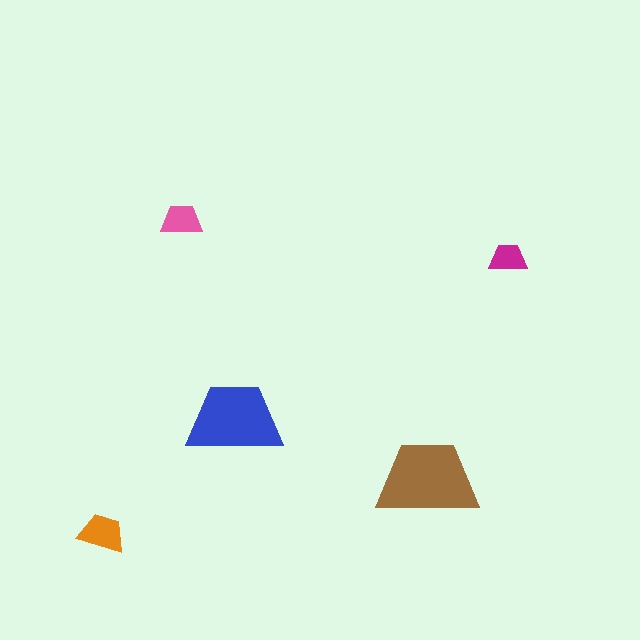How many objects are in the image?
There are 5 objects in the image.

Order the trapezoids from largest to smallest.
the brown one, the blue one, the orange one, the pink one, the magenta one.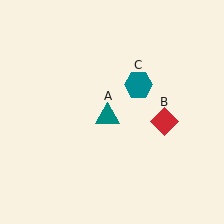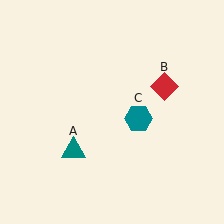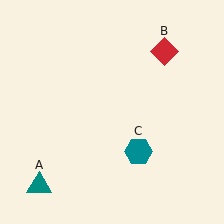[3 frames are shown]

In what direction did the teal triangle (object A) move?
The teal triangle (object A) moved down and to the left.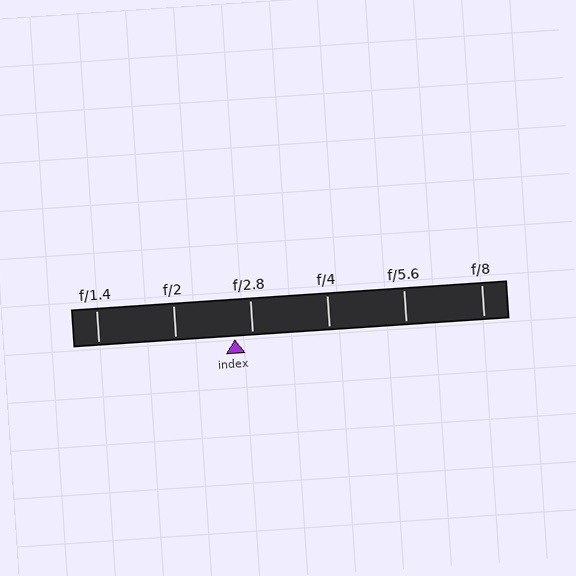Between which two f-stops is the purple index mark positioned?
The index mark is between f/2 and f/2.8.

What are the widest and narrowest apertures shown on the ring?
The widest aperture shown is f/1.4 and the narrowest is f/8.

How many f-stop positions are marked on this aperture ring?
There are 6 f-stop positions marked.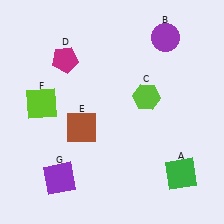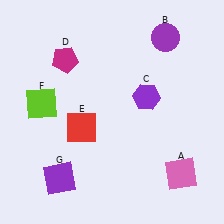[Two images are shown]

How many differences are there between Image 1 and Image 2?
There are 3 differences between the two images.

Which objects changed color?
A changed from green to pink. C changed from lime to purple. E changed from brown to red.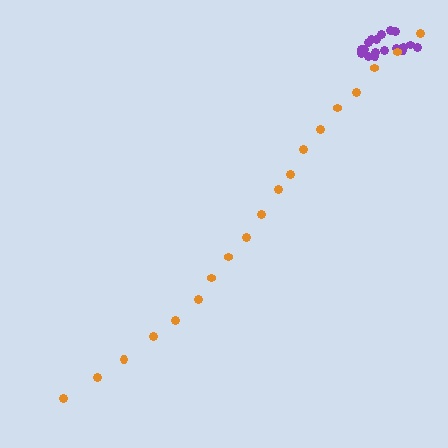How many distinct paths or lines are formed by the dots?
There are 2 distinct paths.